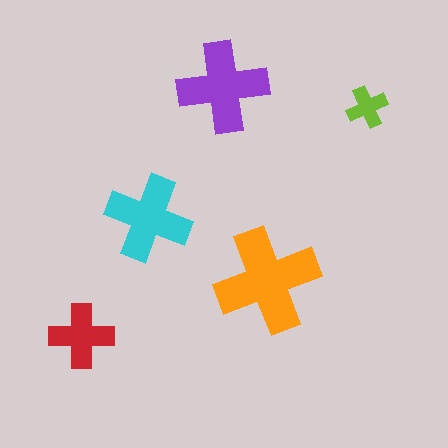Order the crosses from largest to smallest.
the orange one, the purple one, the cyan one, the red one, the lime one.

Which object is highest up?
The purple cross is topmost.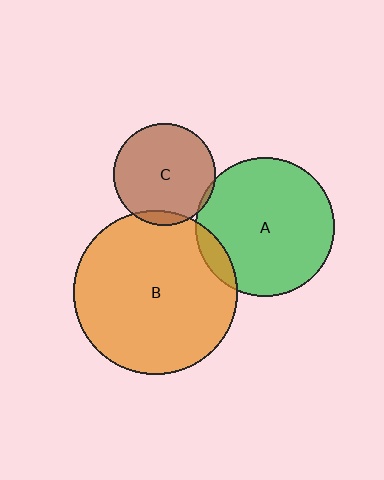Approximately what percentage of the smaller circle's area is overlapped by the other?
Approximately 5%.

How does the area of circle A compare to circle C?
Approximately 1.9 times.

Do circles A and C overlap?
Yes.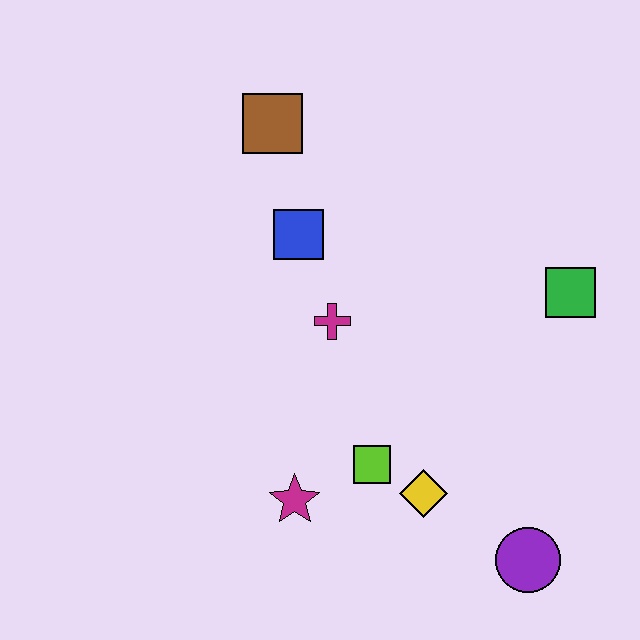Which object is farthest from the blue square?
The purple circle is farthest from the blue square.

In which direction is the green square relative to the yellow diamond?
The green square is above the yellow diamond.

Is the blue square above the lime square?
Yes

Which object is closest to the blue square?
The magenta cross is closest to the blue square.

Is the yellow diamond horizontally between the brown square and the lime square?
No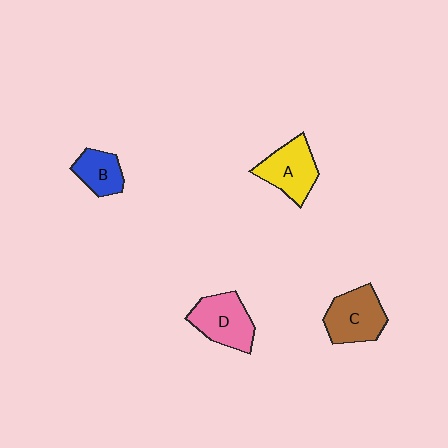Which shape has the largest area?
Shape C (brown).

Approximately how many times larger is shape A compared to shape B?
Approximately 1.5 times.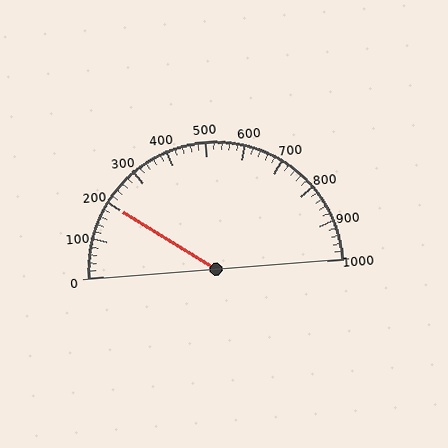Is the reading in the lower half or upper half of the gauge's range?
The reading is in the lower half of the range (0 to 1000).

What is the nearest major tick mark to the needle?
The nearest major tick mark is 200.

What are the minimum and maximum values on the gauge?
The gauge ranges from 0 to 1000.